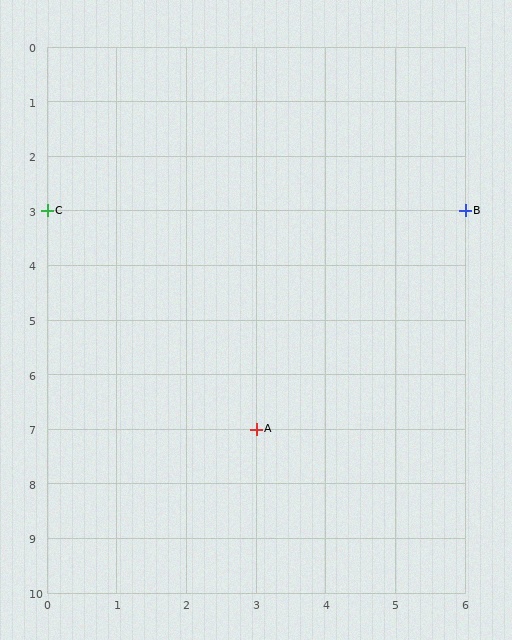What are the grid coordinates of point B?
Point B is at grid coordinates (6, 3).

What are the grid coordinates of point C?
Point C is at grid coordinates (0, 3).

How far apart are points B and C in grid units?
Points B and C are 6 columns apart.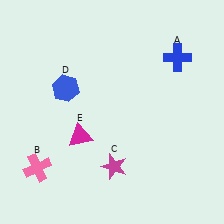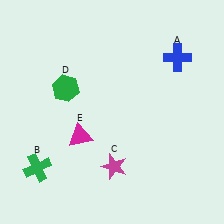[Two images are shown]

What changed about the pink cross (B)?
In Image 1, B is pink. In Image 2, it changed to green.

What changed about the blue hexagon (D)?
In Image 1, D is blue. In Image 2, it changed to green.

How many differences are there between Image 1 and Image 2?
There are 2 differences between the two images.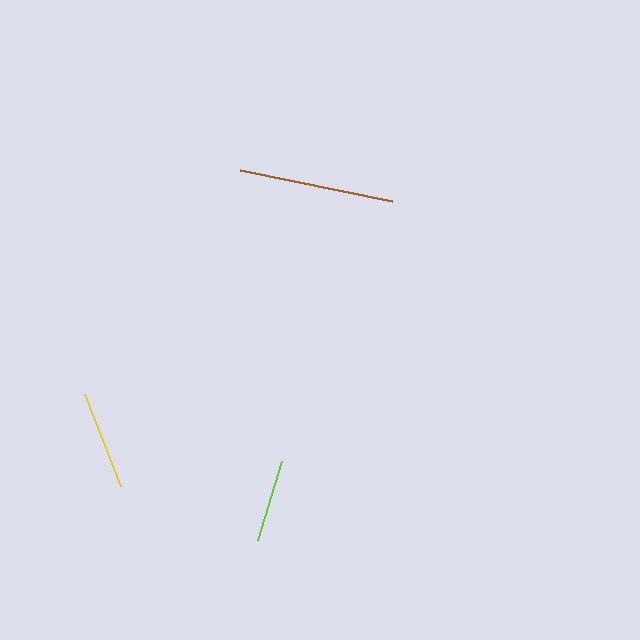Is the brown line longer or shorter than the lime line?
The brown line is longer than the lime line.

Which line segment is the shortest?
The lime line is the shortest at approximately 83 pixels.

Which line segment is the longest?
The brown line is the longest at approximately 156 pixels.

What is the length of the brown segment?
The brown segment is approximately 156 pixels long.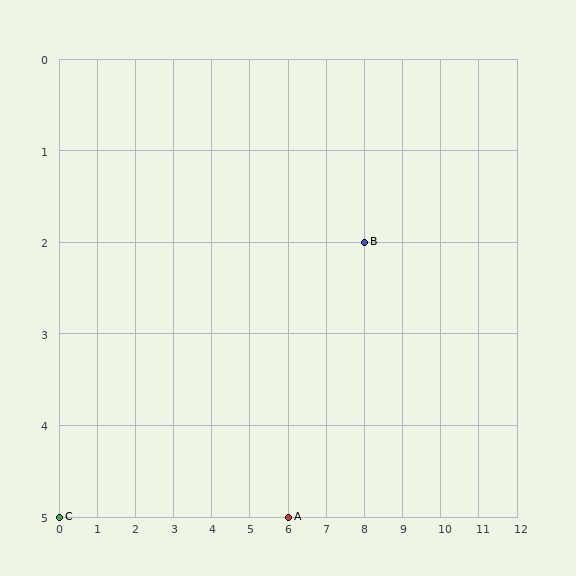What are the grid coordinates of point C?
Point C is at grid coordinates (0, 5).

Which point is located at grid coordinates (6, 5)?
Point A is at (6, 5).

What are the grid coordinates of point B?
Point B is at grid coordinates (8, 2).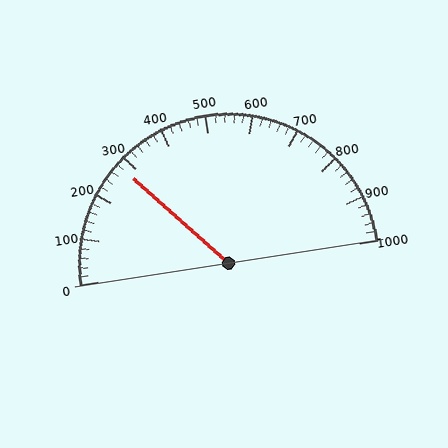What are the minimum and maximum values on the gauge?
The gauge ranges from 0 to 1000.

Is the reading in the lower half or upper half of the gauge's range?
The reading is in the lower half of the range (0 to 1000).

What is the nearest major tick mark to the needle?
The nearest major tick mark is 300.